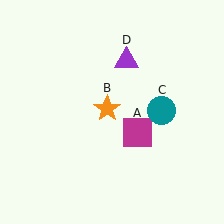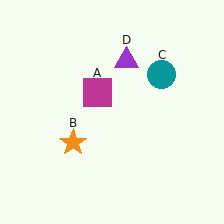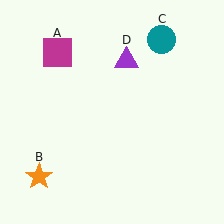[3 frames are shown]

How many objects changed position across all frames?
3 objects changed position: magenta square (object A), orange star (object B), teal circle (object C).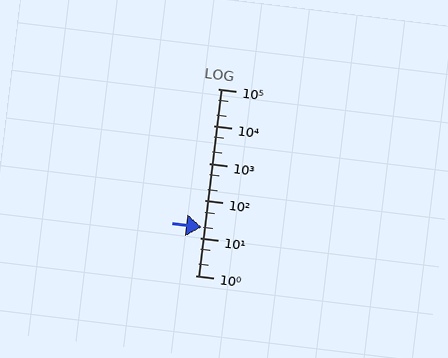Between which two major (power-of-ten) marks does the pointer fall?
The pointer is between 10 and 100.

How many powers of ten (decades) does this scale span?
The scale spans 5 decades, from 1 to 100000.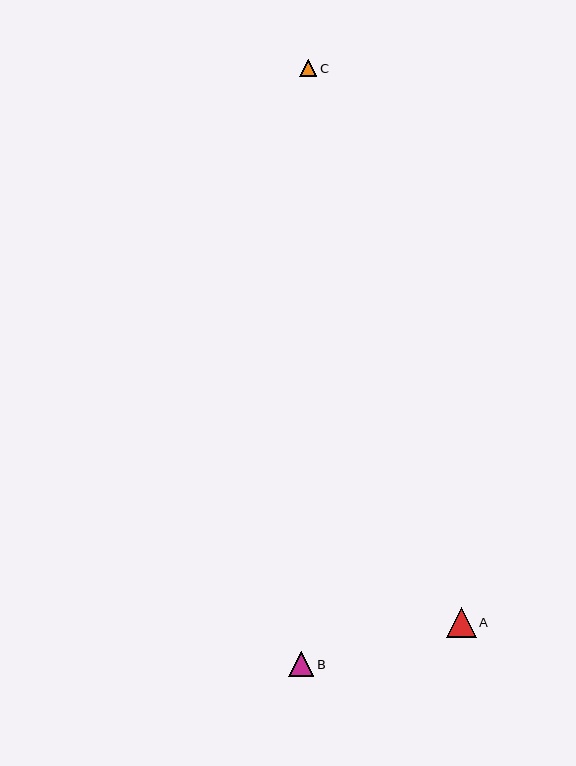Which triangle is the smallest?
Triangle C is the smallest with a size of approximately 17 pixels.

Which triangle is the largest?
Triangle A is the largest with a size of approximately 29 pixels.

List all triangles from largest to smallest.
From largest to smallest: A, B, C.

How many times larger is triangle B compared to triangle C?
Triangle B is approximately 1.5 times the size of triangle C.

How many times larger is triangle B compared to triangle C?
Triangle B is approximately 1.5 times the size of triangle C.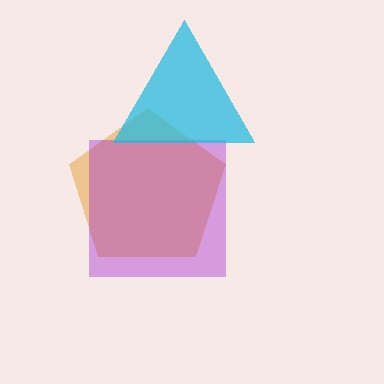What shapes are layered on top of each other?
The layered shapes are: an orange pentagon, a purple square, a cyan triangle.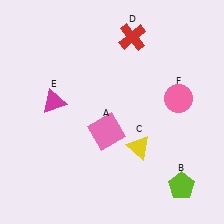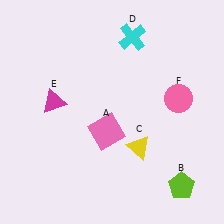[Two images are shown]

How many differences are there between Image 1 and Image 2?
There is 1 difference between the two images.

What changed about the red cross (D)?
In Image 1, D is red. In Image 2, it changed to cyan.